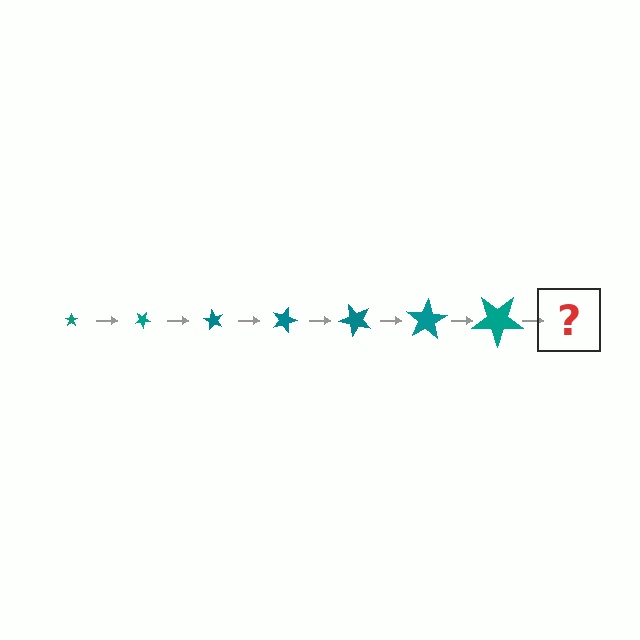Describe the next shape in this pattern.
It should be a star, larger than the previous one and rotated 210 degrees from the start.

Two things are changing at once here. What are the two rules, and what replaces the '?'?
The two rules are that the star grows larger each step and it rotates 30 degrees each step. The '?' should be a star, larger than the previous one and rotated 210 degrees from the start.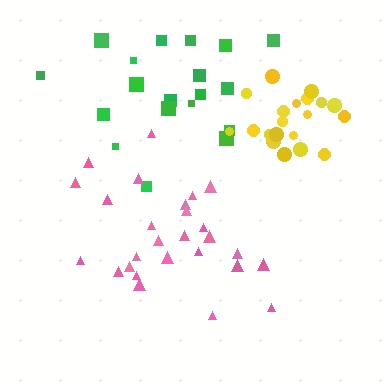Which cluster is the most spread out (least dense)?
Green.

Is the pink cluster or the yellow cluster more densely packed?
Yellow.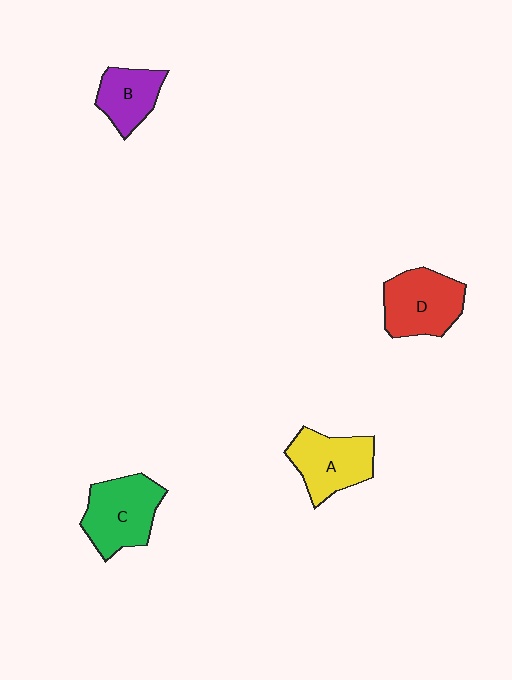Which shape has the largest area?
Shape C (green).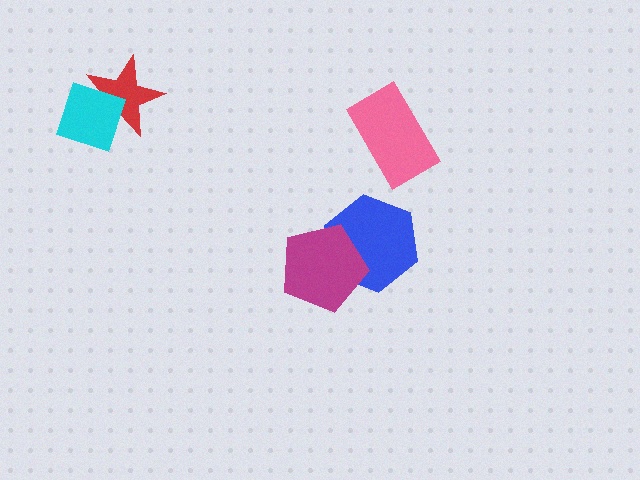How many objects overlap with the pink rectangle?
0 objects overlap with the pink rectangle.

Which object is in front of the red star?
The cyan square is in front of the red star.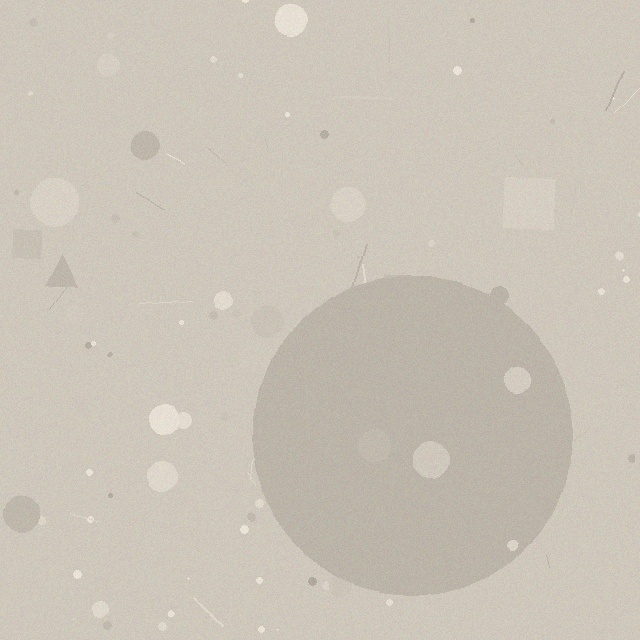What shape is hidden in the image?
A circle is hidden in the image.